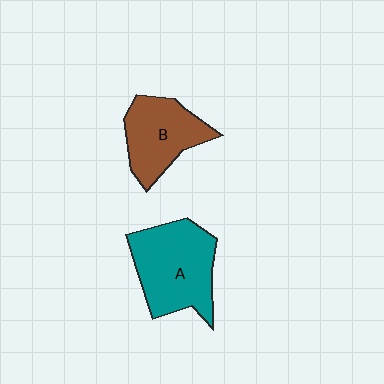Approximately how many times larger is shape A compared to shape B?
Approximately 1.3 times.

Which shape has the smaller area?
Shape B (brown).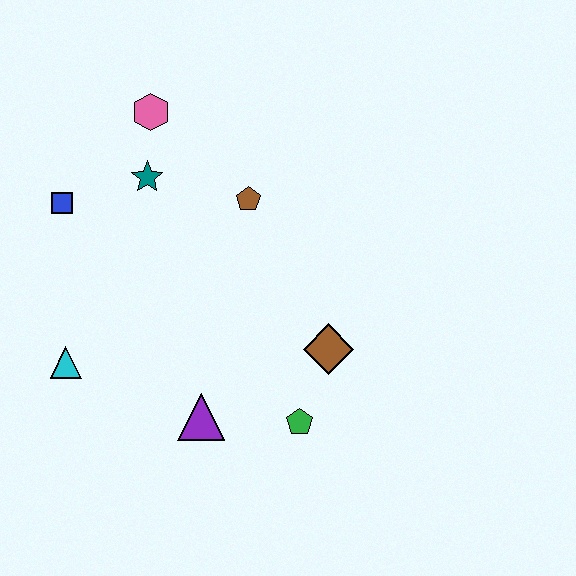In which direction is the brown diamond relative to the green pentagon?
The brown diamond is above the green pentagon.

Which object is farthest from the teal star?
The green pentagon is farthest from the teal star.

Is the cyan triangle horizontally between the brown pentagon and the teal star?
No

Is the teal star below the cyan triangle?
No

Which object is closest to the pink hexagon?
The teal star is closest to the pink hexagon.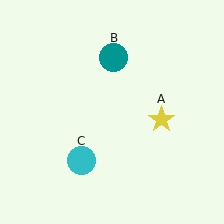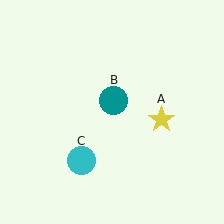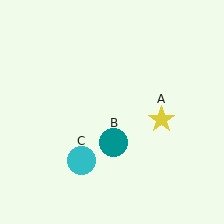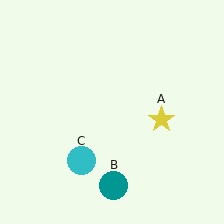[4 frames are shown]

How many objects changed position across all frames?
1 object changed position: teal circle (object B).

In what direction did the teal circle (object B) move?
The teal circle (object B) moved down.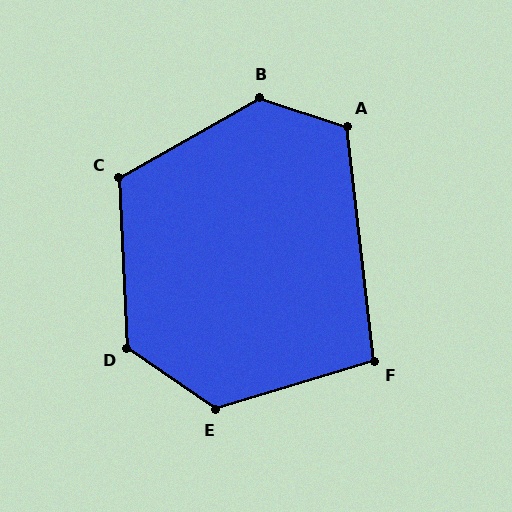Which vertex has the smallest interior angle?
F, at approximately 100 degrees.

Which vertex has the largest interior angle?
B, at approximately 132 degrees.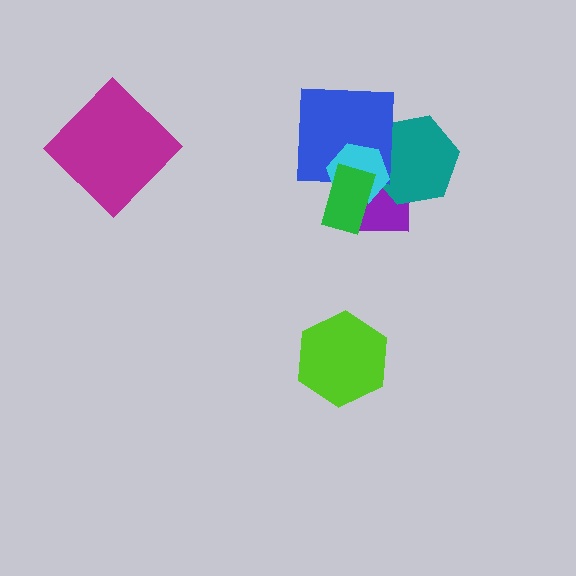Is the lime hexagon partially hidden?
No, no other shape covers it.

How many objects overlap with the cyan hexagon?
4 objects overlap with the cyan hexagon.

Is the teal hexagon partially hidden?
Yes, it is partially covered by another shape.